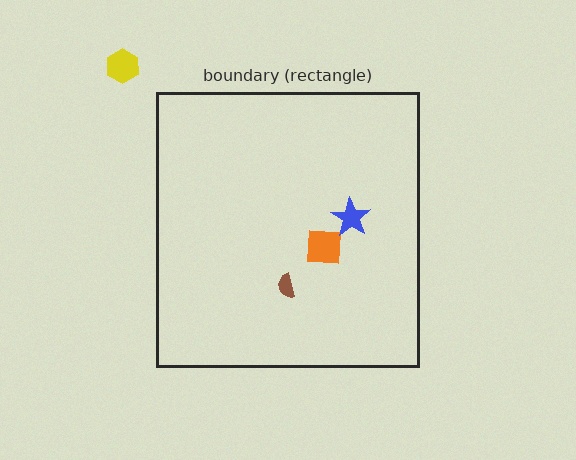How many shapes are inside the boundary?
3 inside, 1 outside.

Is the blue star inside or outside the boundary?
Inside.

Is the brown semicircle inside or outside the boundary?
Inside.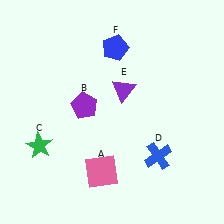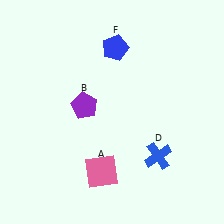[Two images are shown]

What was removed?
The green star (C), the purple triangle (E) were removed in Image 2.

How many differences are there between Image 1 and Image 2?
There are 2 differences between the two images.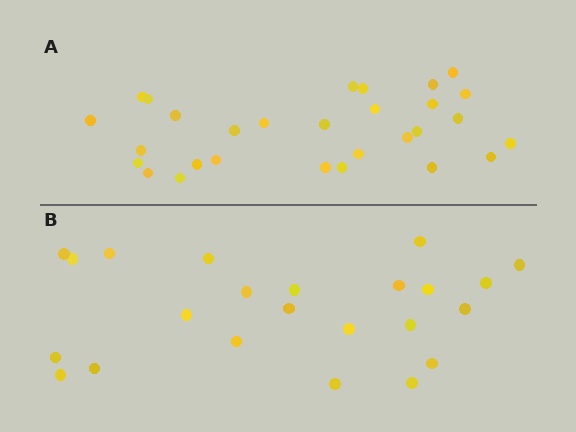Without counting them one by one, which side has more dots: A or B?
Region A (the top region) has more dots.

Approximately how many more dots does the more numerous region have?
Region A has about 6 more dots than region B.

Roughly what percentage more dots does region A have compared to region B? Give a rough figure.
About 25% more.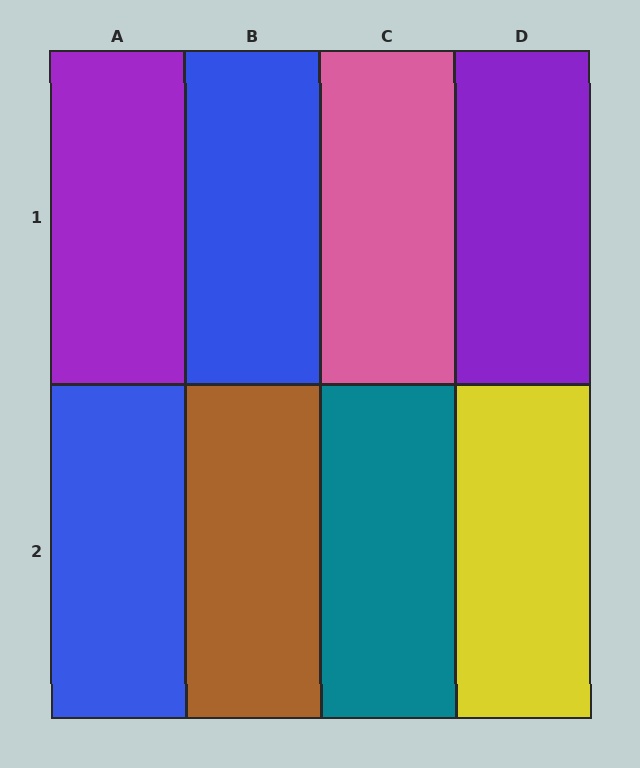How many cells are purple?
2 cells are purple.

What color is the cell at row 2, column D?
Yellow.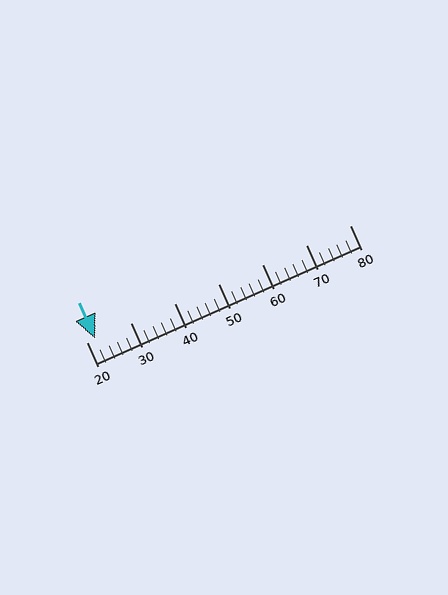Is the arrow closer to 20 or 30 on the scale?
The arrow is closer to 20.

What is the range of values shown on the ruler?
The ruler shows values from 20 to 80.